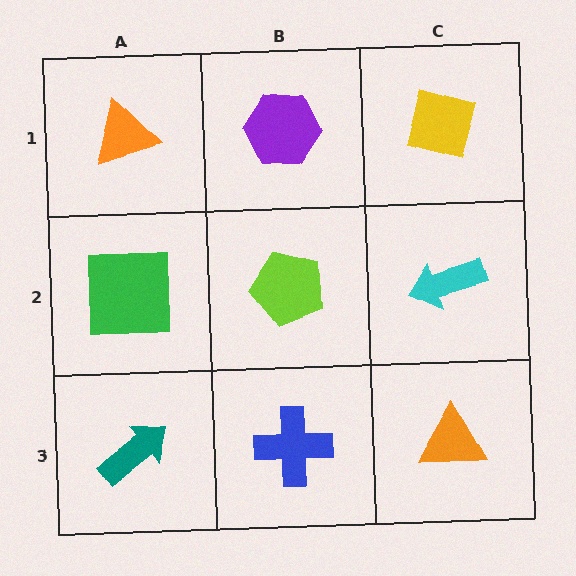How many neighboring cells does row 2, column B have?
4.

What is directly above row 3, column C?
A cyan arrow.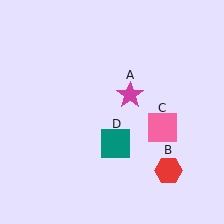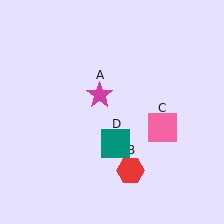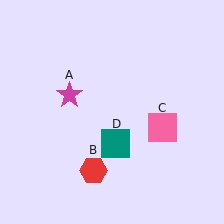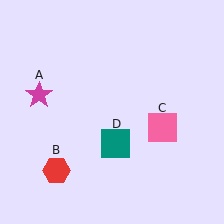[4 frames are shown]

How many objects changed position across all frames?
2 objects changed position: magenta star (object A), red hexagon (object B).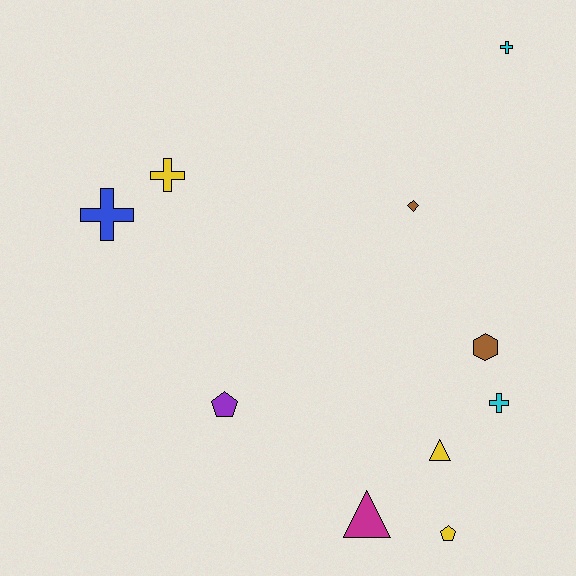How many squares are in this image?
There are no squares.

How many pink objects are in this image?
There are no pink objects.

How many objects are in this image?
There are 10 objects.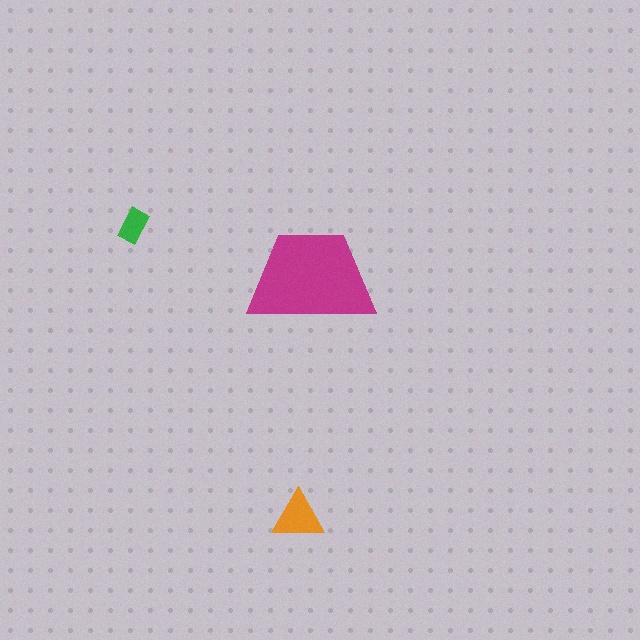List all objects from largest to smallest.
The magenta trapezoid, the orange triangle, the green rectangle.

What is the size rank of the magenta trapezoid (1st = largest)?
1st.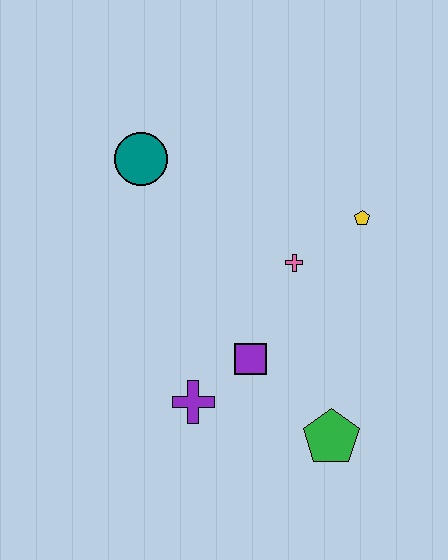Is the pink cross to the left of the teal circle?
No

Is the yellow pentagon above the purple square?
Yes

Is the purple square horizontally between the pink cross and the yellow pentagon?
No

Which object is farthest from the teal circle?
The green pentagon is farthest from the teal circle.